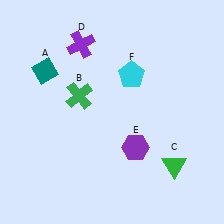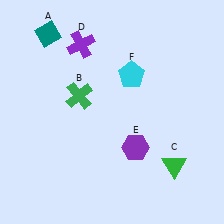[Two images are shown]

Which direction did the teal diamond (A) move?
The teal diamond (A) moved up.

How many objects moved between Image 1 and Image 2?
1 object moved between the two images.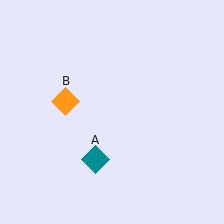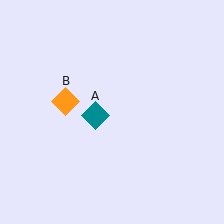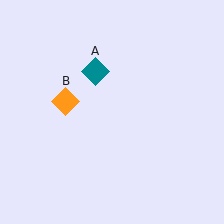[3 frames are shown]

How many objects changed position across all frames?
1 object changed position: teal diamond (object A).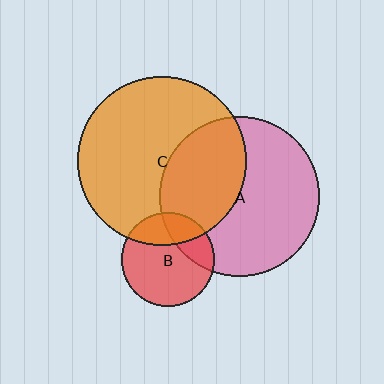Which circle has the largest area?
Circle C (orange).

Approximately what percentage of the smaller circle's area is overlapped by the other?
Approximately 40%.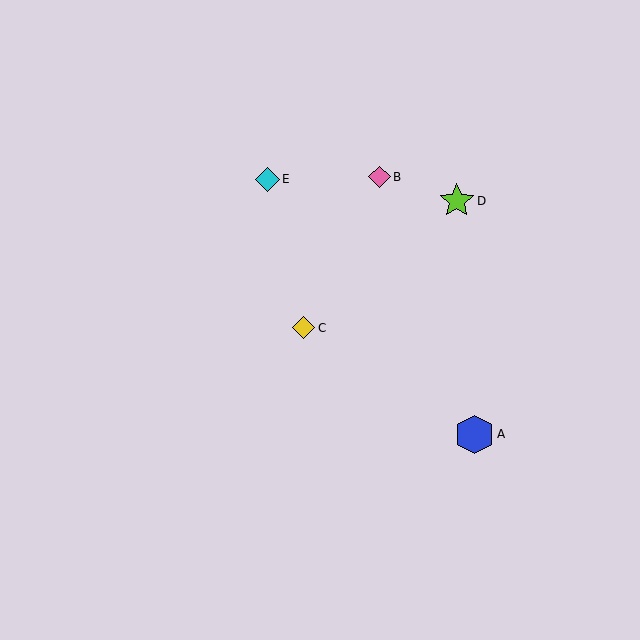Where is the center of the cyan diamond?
The center of the cyan diamond is at (267, 179).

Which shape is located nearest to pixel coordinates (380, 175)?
The pink diamond (labeled B) at (380, 177) is nearest to that location.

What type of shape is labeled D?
Shape D is a lime star.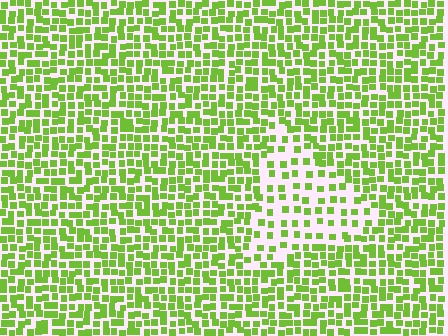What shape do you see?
I see a triangle.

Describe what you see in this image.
The image contains small lime elements arranged at two different densities. A triangle-shaped region is visible where the elements are less densely packed than the surrounding area.